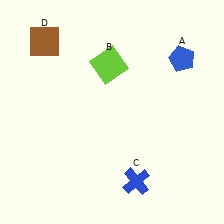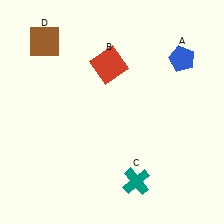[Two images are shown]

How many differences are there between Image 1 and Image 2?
There are 2 differences between the two images.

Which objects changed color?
B changed from lime to red. C changed from blue to teal.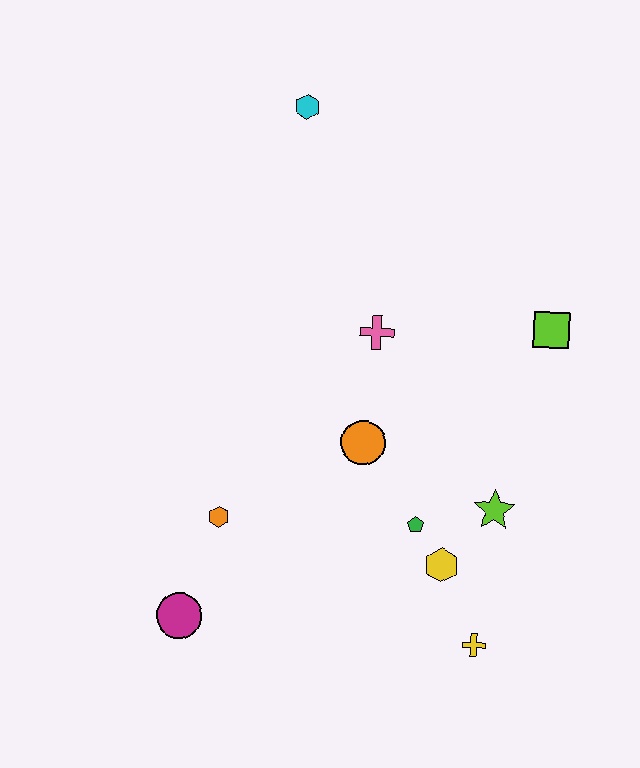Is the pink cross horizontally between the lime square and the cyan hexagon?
Yes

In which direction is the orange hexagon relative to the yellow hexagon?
The orange hexagon is to the left of the yellow hexagon.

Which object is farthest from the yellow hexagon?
The cyan hexagon is farthest from the yellow hexagon.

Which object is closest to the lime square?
The pink cross is closest to the lime square.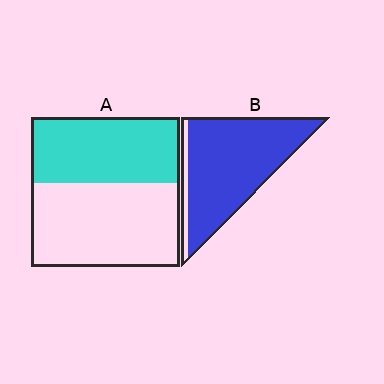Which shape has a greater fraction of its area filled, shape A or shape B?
Shape B.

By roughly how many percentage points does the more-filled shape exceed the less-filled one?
By roughly 45 percentage points (B over A).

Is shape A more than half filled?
No.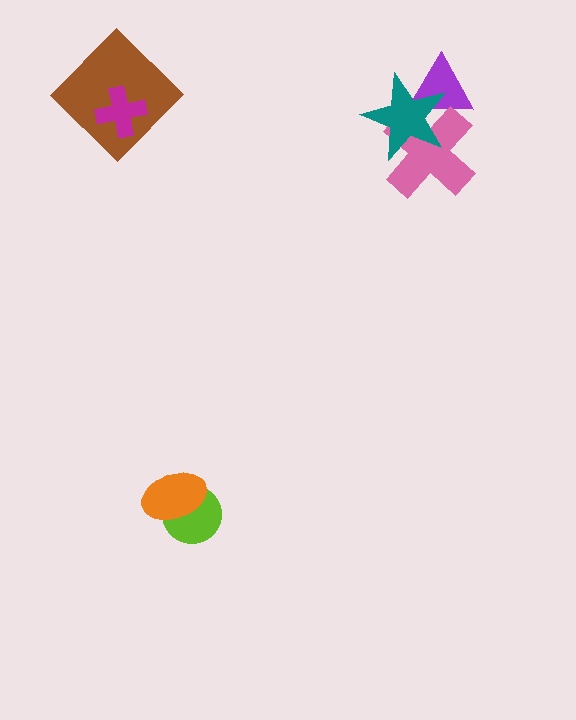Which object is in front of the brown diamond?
The magenta cross is in front of the brown diamond.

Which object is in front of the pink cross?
The teal star is in front of the pink cross.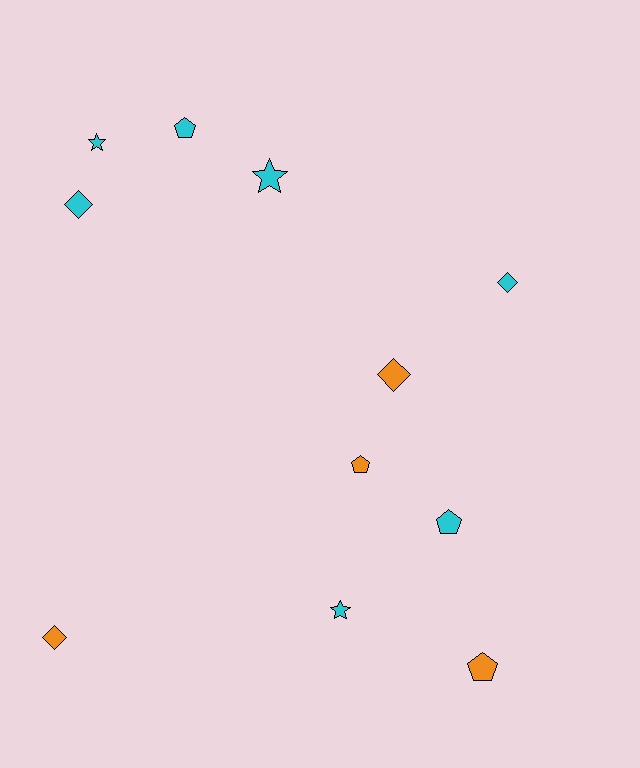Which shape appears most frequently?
Pentagon, with 4 objects.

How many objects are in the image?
There are 11 objects.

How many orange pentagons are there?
There are 2 orange pentagons.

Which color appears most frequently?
Cyan, with 7 objects.